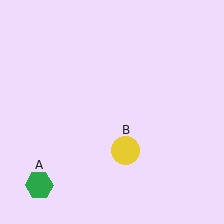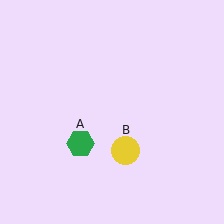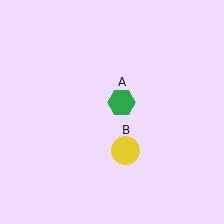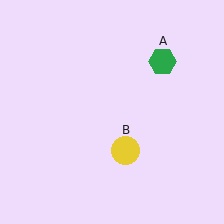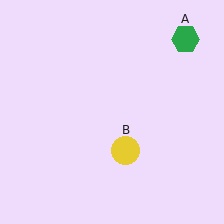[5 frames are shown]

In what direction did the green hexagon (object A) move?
The green hexagon (object A) moved up and to the right.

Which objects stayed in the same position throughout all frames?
Yellow circle (object B) remained stationary.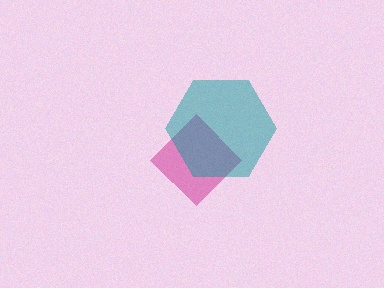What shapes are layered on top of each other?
The layered shapes are: a magenta diamond, a teal hexagon.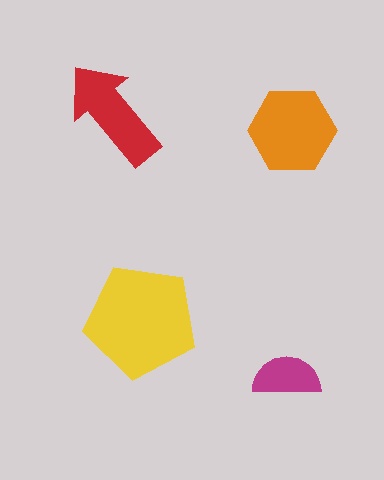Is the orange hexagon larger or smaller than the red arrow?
Larger.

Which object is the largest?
The yellow pentagon.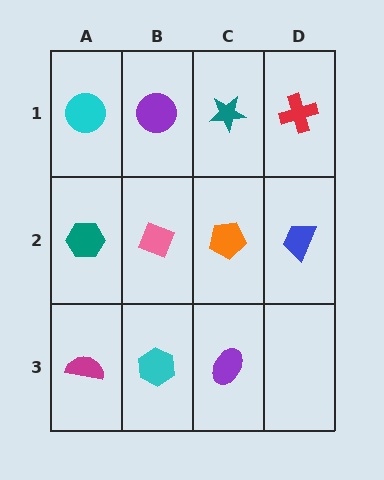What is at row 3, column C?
A purple ellipse.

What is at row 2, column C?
An orange pentagon.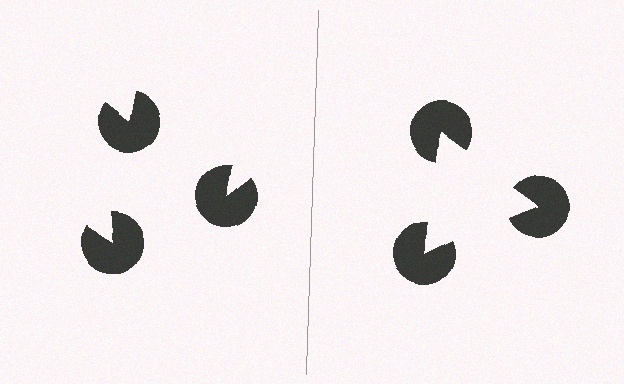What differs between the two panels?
The pac-man discs are positioned identically on both sides; only the wedge orientations differ. On the right they align to a triangle; on the left they are misaligned.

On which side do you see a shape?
An illusory triangle appears on the right side. On the left side the wedge cuts are rotated, so no coherent shape forms.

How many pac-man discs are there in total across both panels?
6 — 3 on each side.